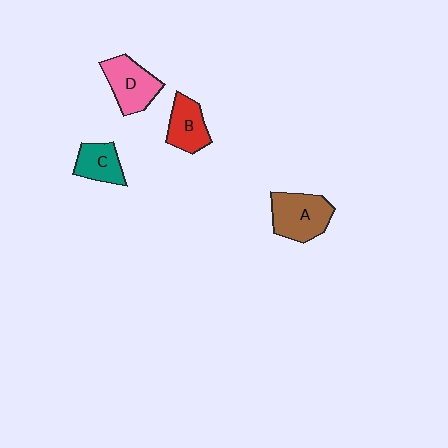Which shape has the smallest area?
Shape C (teal).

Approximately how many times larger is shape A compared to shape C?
Approximately 1.5 times.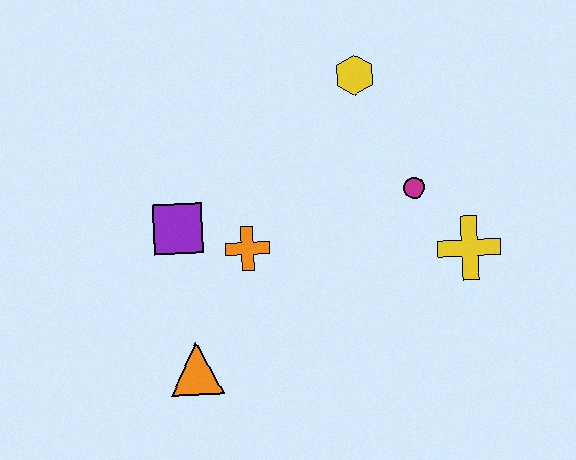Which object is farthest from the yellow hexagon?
The orange triangle is farthest from the yellow hexagon.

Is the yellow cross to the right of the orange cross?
Yes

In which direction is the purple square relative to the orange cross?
The purple square is to the left of the orange cross.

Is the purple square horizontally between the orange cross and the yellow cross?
No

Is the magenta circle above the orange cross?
Yes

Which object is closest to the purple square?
The orange cross is closest to the purple square.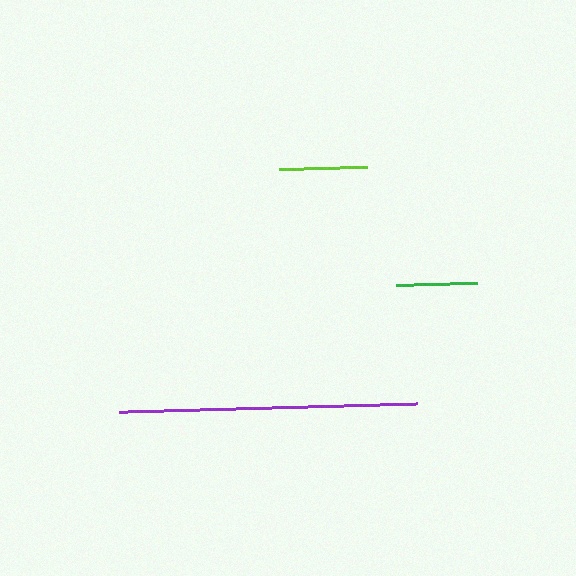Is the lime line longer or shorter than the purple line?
The purple line is longer than the lime line.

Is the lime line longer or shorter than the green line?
The lime line is longer than the green line.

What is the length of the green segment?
The green segment is approximately 80 pixels long.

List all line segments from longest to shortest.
From longest to shortest: purple, lime, green.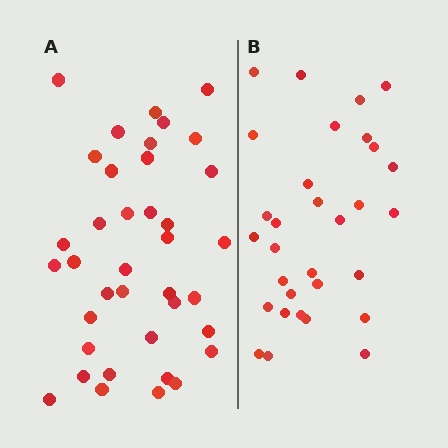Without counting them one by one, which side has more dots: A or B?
Region A (the left region) has more dots.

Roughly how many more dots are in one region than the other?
Region A has roughly 8 or so more dots than region B.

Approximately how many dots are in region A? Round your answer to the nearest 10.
About 40 dots. (The exact count is 38, which rounds to 40.)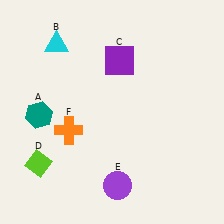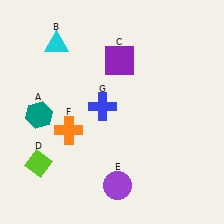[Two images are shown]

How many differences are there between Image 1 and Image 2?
There is 1 difference between the two images.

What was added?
A blue cross (G) was added in Image 2.